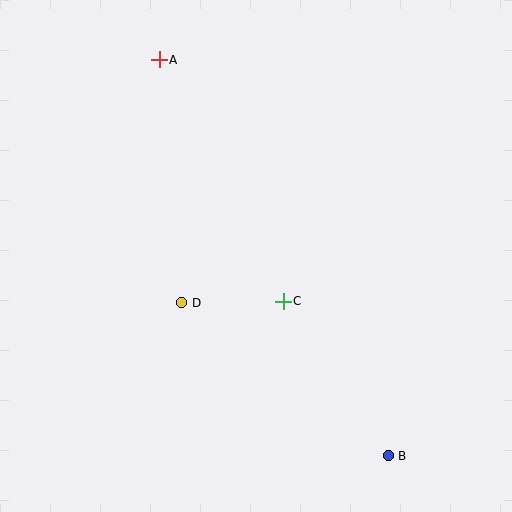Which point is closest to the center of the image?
Point C at (283, 301) is closest to the center.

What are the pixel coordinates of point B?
Point B is at (388, 456).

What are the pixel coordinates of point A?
Point A is at (159, 60).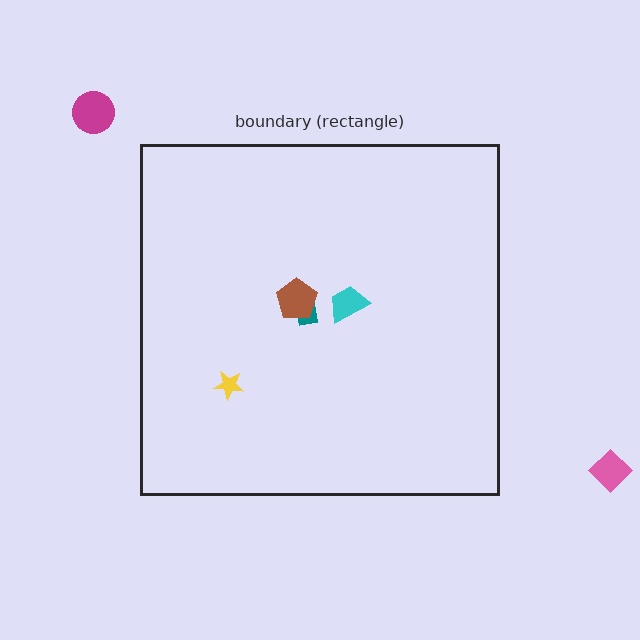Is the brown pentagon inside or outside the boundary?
Inside.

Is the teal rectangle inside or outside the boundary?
Inside.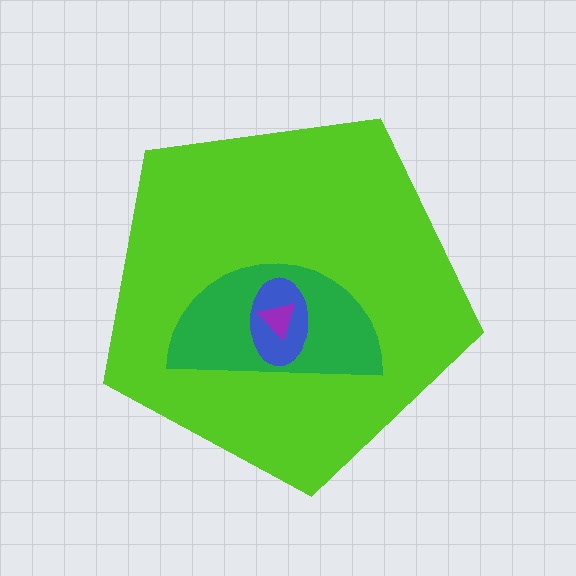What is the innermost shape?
The purple triangle.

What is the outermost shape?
The lime pentagon.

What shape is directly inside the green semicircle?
The blue ellipse.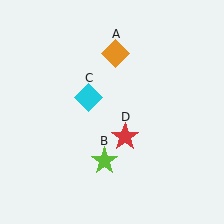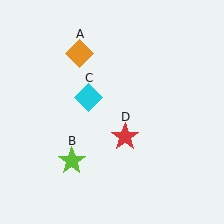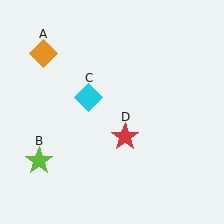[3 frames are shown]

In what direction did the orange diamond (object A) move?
The orange diamond (object A) moved left.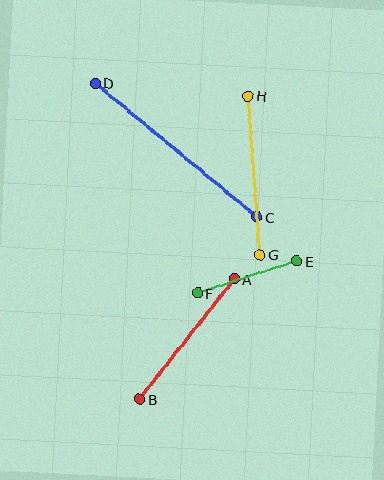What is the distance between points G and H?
The distance is approximately 160 pixels.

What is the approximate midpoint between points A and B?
The midpoint is at approximately (187, 339) pixels.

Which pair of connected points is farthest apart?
Points C and D are farthest apart.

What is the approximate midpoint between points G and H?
The midpoint is at approximately (254, 175) pixels.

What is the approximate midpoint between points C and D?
The midpoint is at approximately (176, 150) pixels.